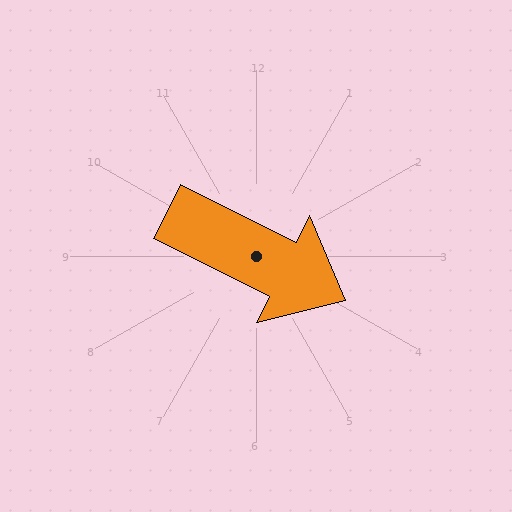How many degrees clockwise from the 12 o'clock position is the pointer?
Approximately 117 degrees.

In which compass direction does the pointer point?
Southeast.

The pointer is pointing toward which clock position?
Roughly 4 o'clock.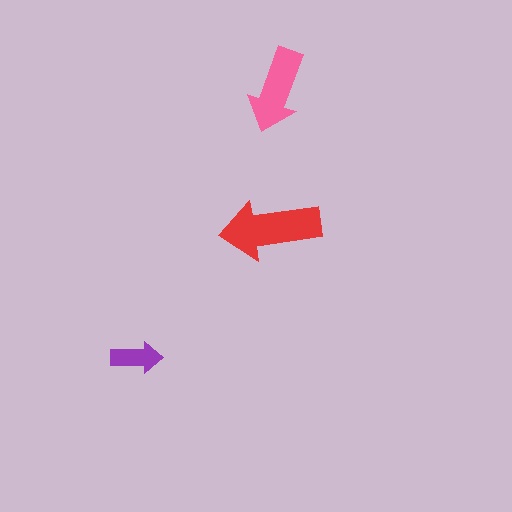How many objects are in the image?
There are 3 objects in the image.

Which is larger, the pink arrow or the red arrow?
The red one.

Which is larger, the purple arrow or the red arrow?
The red one.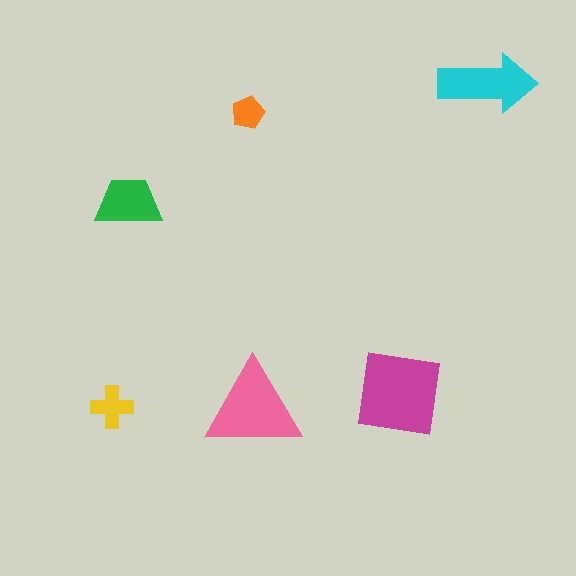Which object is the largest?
The magenta square.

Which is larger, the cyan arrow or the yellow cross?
The cyan arrow.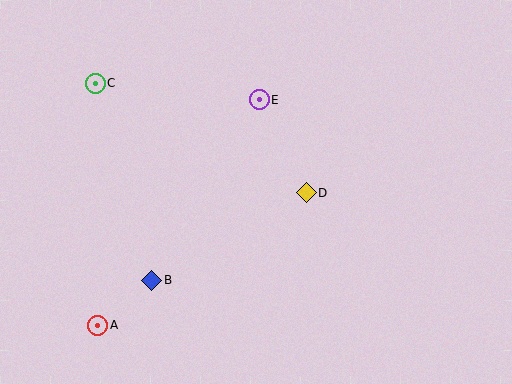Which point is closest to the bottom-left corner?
Point A is closest to the bottom-left corner.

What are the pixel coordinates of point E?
Point E is at (259, 100).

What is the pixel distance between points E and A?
The distance between E and A is 278 pixels.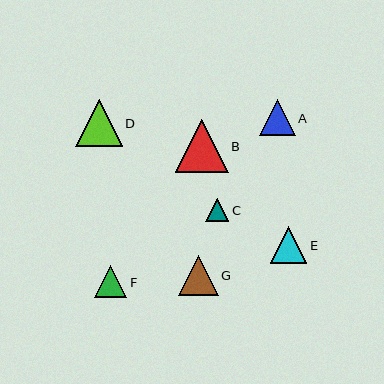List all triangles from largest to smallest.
From largest to smallest: B, D, G, E, A, F, C.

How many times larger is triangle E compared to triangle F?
Triangle E is approximately 1.1 times the size of triangle F.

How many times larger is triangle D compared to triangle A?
Triangle D is approximately 1.3 times the size of triangle A.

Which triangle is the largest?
Triangle B is the largest with a size of approximately 53 pixels.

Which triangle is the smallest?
Triangle C is the smallest with a size of approximately 23 pixels.